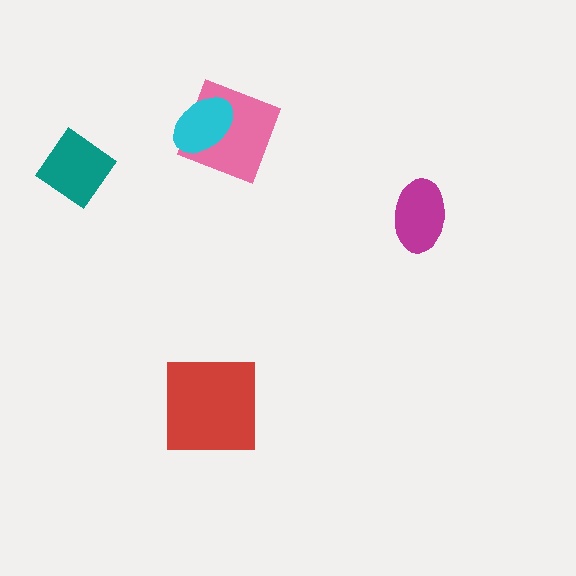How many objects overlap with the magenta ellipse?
0 objects overlap with the magenta ellipse.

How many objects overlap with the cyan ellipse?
1 object overlaps with the cyan ellipse.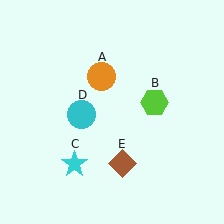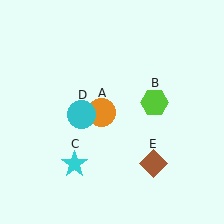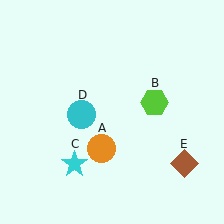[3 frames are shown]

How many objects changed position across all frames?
2 objects changed position: orange circle (object A), brown diamond (object E).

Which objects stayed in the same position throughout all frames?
Lime hexagon (object B) and cyan star (object C) and cyan circle (object D) remained stationary.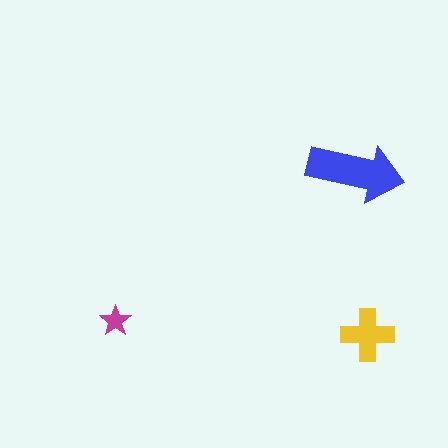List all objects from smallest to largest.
The magenta star, the yellow cross, the blue arrow.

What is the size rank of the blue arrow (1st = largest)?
1st.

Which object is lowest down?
The yellow cross is bottommost.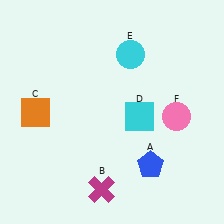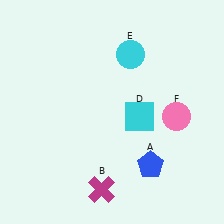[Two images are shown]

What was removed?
The orange square (C) was removed in Image 2.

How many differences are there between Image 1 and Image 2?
There is 1 difference between the two images.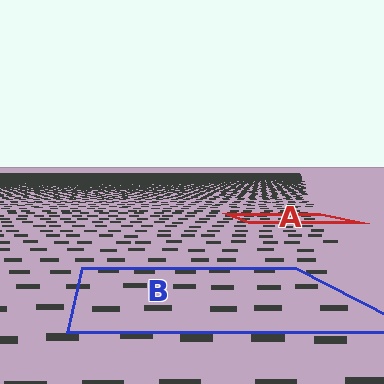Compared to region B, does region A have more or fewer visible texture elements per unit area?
Region A has more texture elements per unit area — they are packed more densely because it is farther away.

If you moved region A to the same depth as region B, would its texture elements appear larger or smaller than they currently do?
They would appear larger. At a closer depth, the same texture elements are projected at a bigger on-screen size.